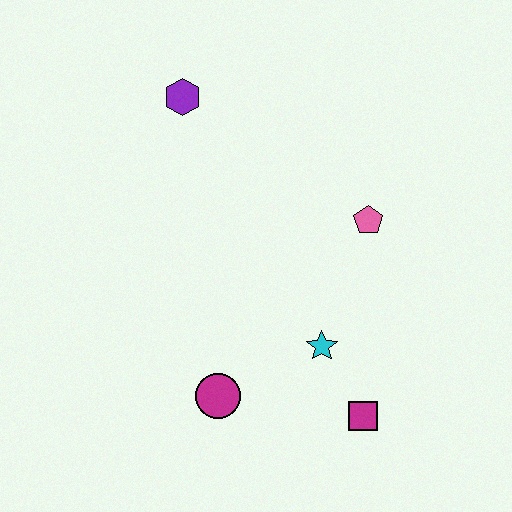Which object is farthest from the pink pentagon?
The magenta circle is farthest from the pink pentagon.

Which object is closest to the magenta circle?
The cyan star is closest to the magenta circle.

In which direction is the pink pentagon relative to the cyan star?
The pink pentagon is above the cyan star.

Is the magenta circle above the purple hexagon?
No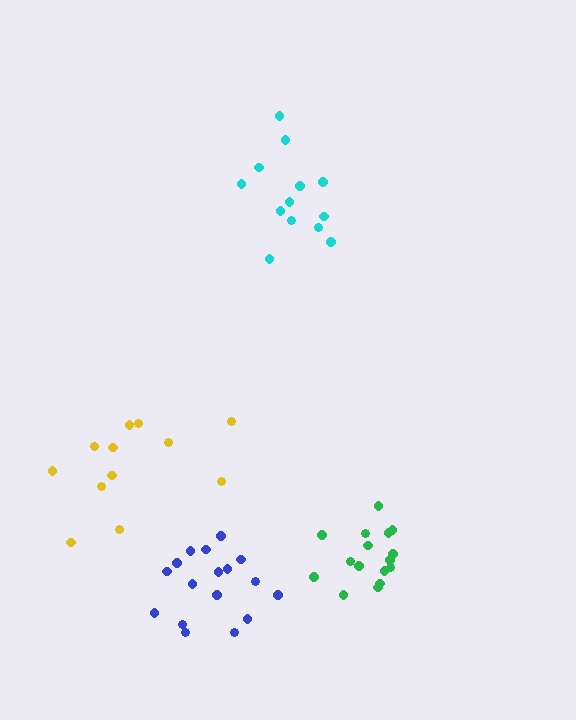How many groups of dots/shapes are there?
There are 4 groups.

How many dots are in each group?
Group 1: 16 dots, Group 2: 12 dots, Group 3: 13 dots, Group 4: 17 dots (58 total).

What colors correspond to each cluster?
The clusters are colored: green, yellow, cyan, blue.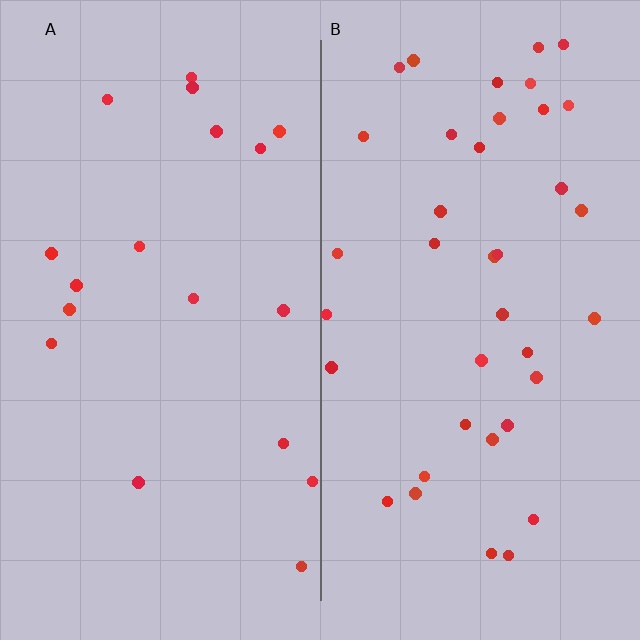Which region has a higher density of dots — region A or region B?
B (the right).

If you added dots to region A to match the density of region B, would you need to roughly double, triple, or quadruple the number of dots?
Approximately double.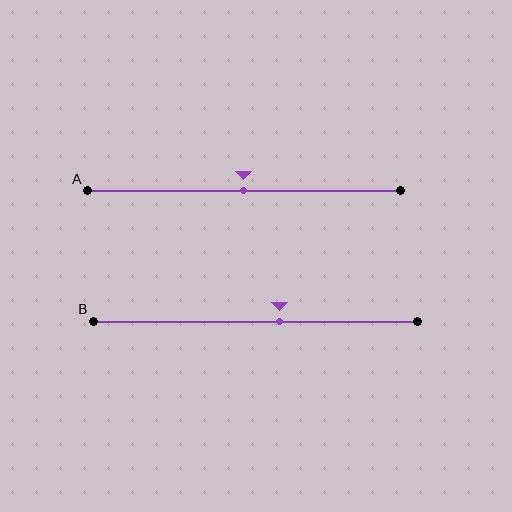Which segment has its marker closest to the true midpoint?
Segment A has its marker closest to the true midpoint.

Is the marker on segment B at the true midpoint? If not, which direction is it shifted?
No, the marker on segment B is shifted to the right by about 8% of the segment length.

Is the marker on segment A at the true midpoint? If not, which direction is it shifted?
Yes, the marker on segment A is at the true midpoint.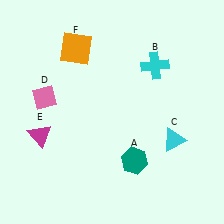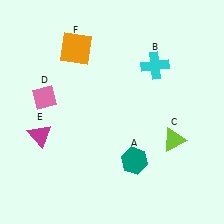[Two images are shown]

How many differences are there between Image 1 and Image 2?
There is 1 difference between the two images.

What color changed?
The triangle (C) changed from cyan in Image 1 to lime in Image 2.